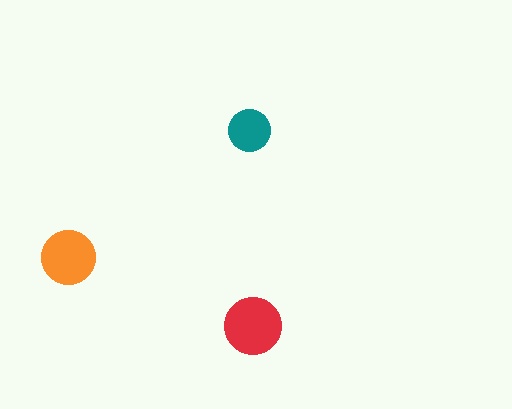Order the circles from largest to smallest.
the red one, the orange one, the teal one.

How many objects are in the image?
There are 3 objects in the image.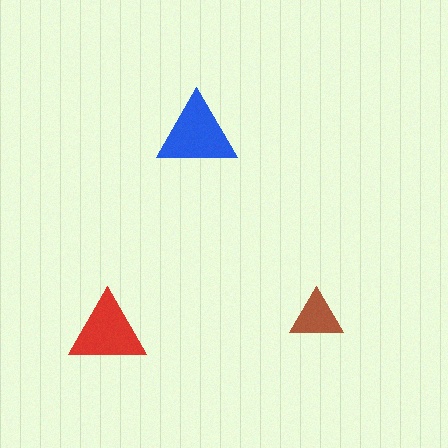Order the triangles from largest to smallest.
the blue one, the red one, the brown one.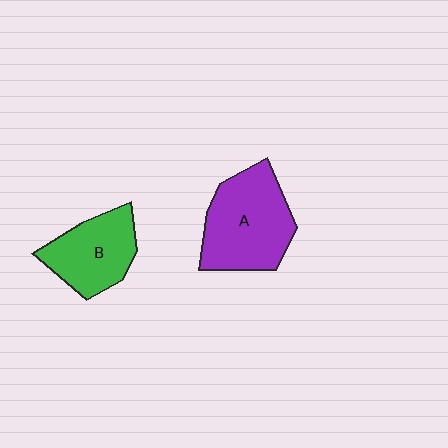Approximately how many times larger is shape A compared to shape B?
Approximately 1.3 times.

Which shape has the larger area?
Shape A (purple).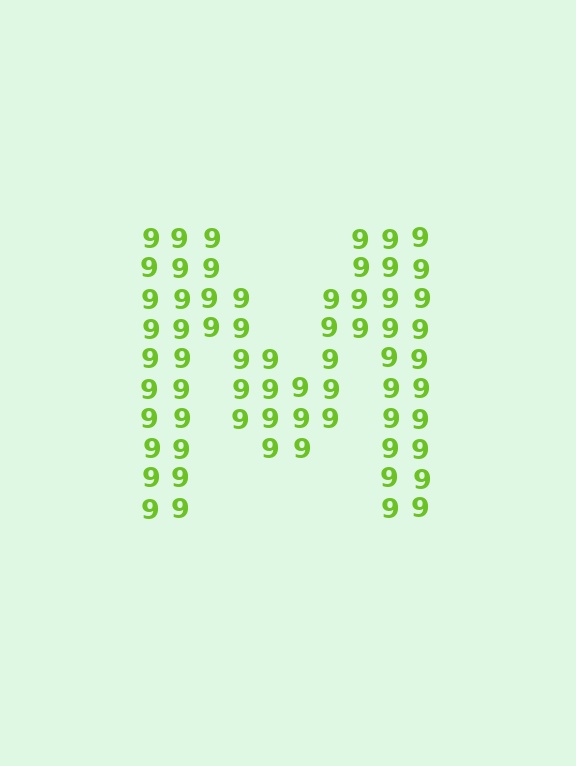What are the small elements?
The small elements are digit 9's.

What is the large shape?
The large shape is the letter M.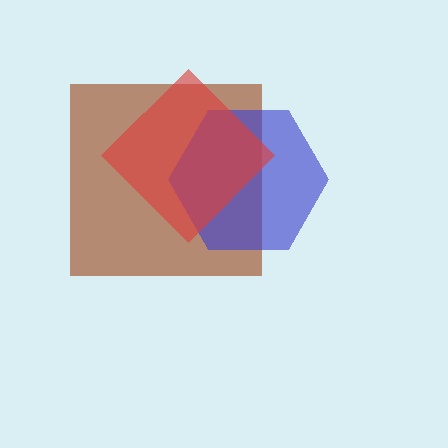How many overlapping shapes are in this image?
There are 3 overlapping shapes in the image.